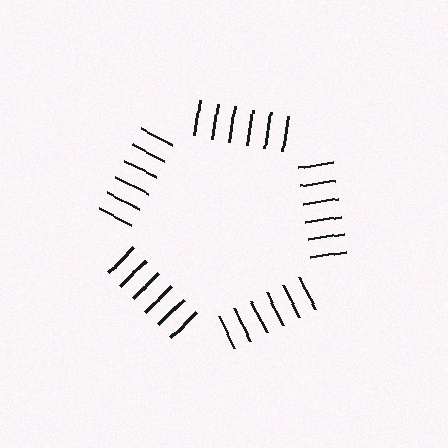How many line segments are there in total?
30 — 6 along each of the 5 edges.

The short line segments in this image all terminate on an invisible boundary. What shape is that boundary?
An illusory pentagon — the line segments terminate on its edges but no continuous stroke is drawn.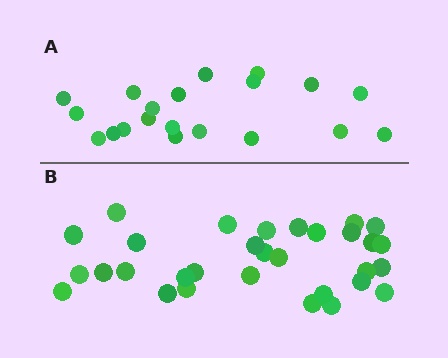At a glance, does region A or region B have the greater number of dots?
Region B (the bottom region) has more dots.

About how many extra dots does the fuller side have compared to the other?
Region B has roughly 12 or so more dots than region A.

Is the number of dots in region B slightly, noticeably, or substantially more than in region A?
Region B has substantially more. The ratio is roughly 1.6 to 1.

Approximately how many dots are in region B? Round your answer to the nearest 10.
About 30 dots. (The exact count is 31, which rounds to 30.)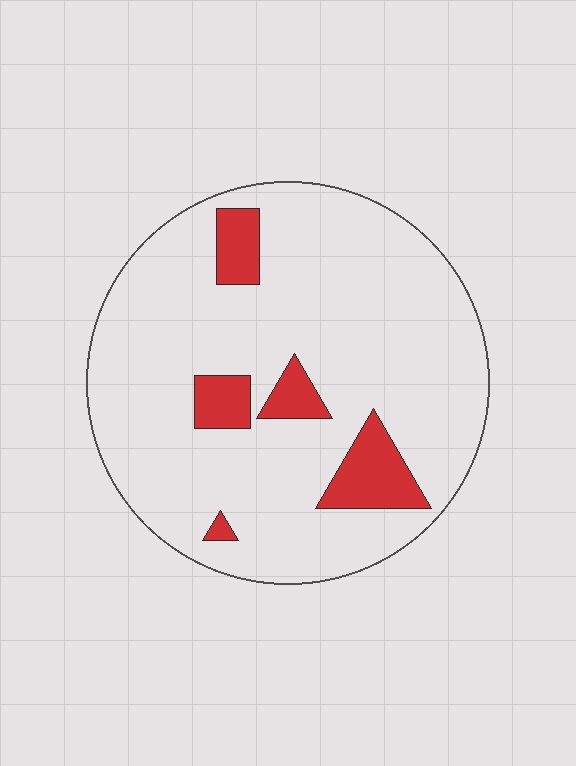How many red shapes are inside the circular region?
5.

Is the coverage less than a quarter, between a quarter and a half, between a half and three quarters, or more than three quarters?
Less than a quarter.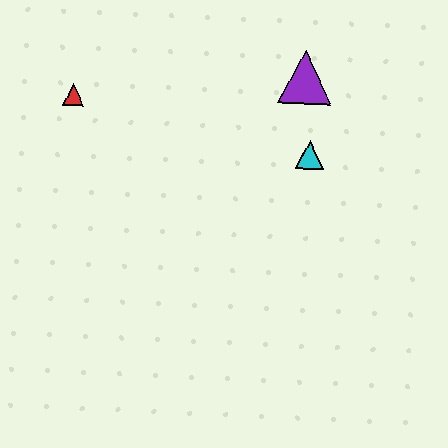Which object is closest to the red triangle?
The purple triangle is closest to the red triangle.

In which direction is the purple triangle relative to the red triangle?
The purple triangle is to the right of the red triangle.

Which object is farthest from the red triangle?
The cyan triangle is farthest from the red triangle.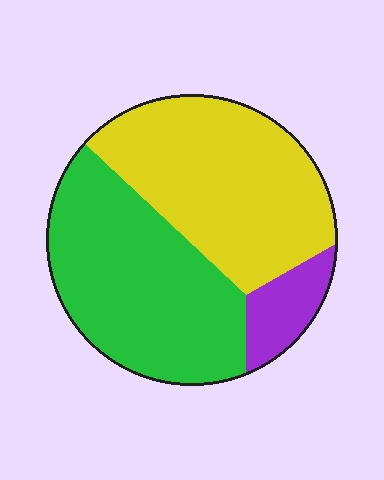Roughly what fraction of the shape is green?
Green covers around 45% of the shape.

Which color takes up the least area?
Purple, at roughly 10%.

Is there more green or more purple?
Green.